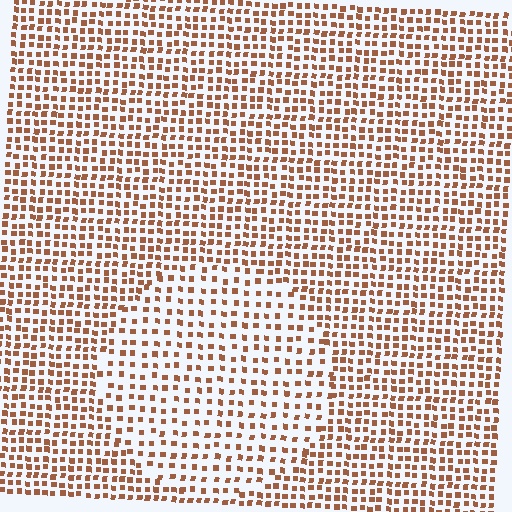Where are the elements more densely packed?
The elements are more densely packed outside the circle boundary.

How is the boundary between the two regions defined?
The boundary is defined by a change in element density (approximately 1.7x ratio). All elements are the same color, size, and shape.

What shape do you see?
I see a circle.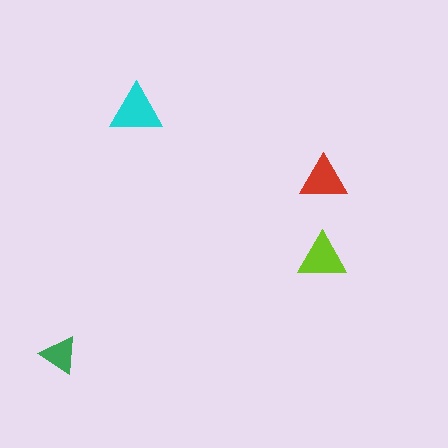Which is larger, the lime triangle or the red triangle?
The lime one.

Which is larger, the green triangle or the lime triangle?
The lime one.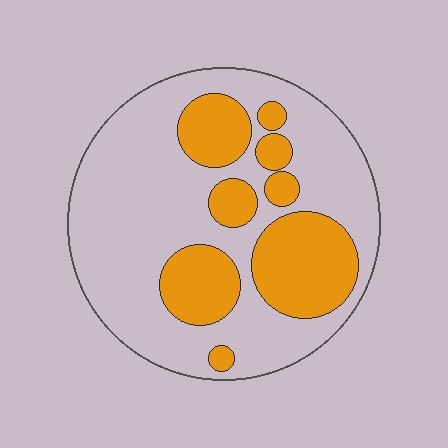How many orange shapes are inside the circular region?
8.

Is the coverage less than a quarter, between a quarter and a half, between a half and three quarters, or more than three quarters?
Between a quarter and a half.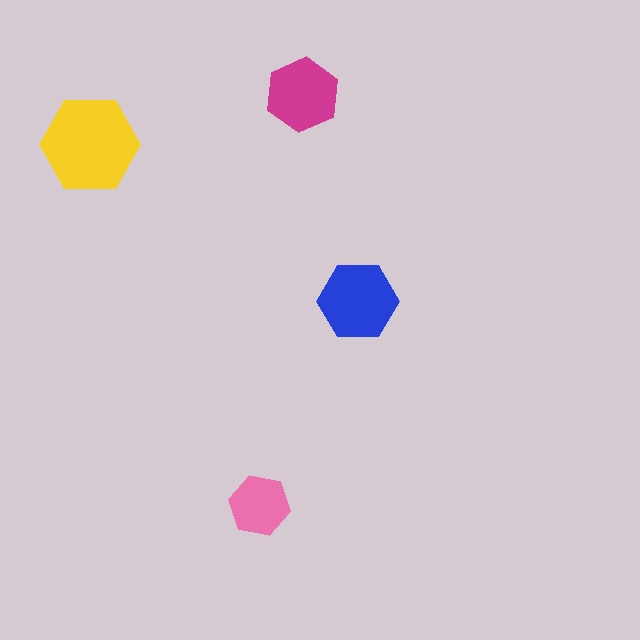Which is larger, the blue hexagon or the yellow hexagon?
The yellow one.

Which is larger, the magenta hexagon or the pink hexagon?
The magenta one.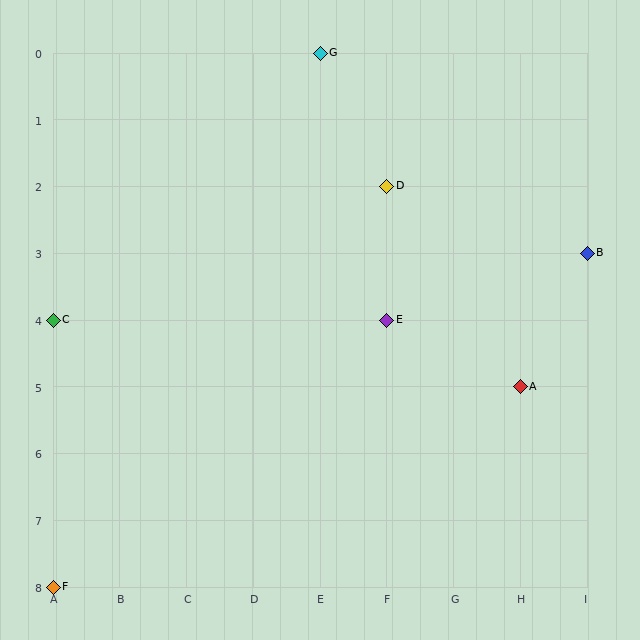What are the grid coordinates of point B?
Point B is at grid coordinates (I, 3).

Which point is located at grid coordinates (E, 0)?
Point G is at (E, 0).